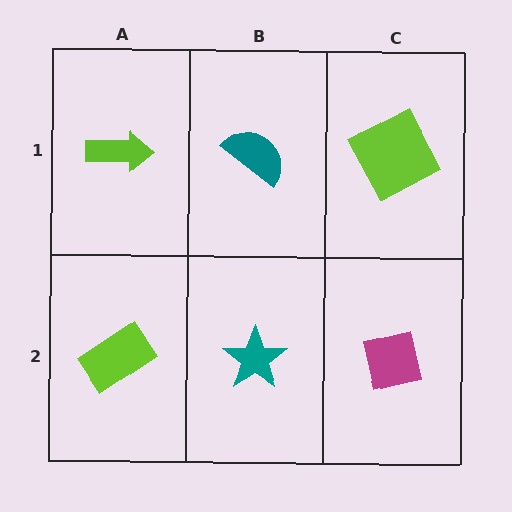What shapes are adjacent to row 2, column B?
A teal semicircle (row 1, column B), a lime rectangle (row 2, column A), a magenta square (row 2, column C).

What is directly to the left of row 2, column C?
A teal star.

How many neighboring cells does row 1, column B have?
3.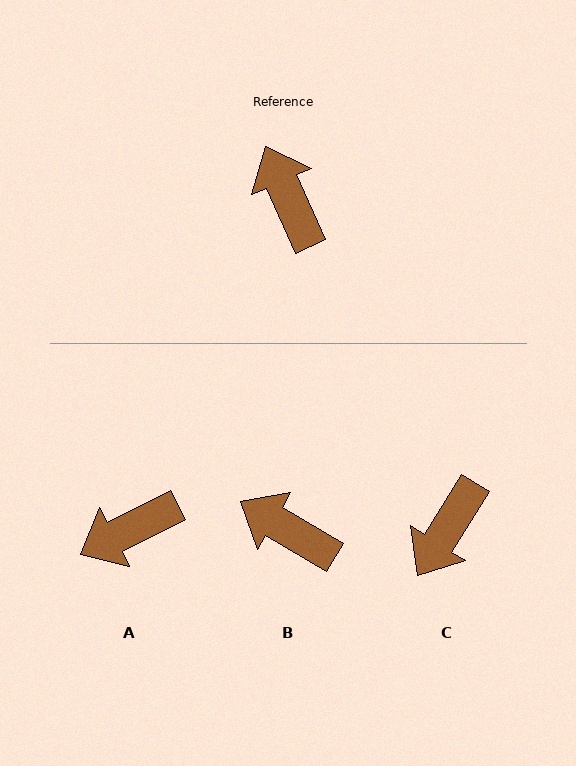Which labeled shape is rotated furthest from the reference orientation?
C, about 124 degrees away.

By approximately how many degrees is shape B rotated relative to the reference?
Approximately 35 degrees counter-clockwise.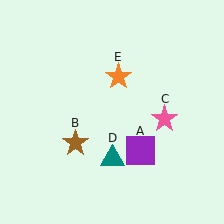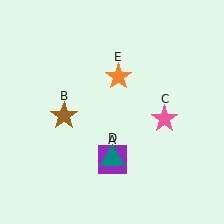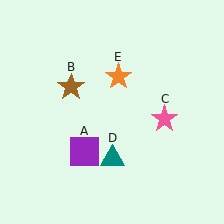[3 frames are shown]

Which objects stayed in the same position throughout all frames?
Pink star (object C) and teal triangle (object D) and orange star (object E) remained stationary.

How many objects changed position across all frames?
2 objects changed position: purple square (object A), brown star (object B).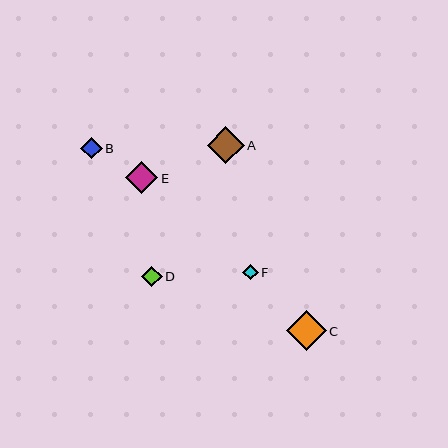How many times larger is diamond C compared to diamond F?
Diamond C is approximately 2.6 times the size of diamond F.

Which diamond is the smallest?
Diamond F is the smallest with a size of approximately 15 pixels.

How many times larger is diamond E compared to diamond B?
Diamond E is approximately 1.5 times the size of diamond B.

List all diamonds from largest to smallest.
From largest to smallest: C, A, E, B, D, F.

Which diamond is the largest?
Diamond C is the largest with a size of approximately 40 pixels.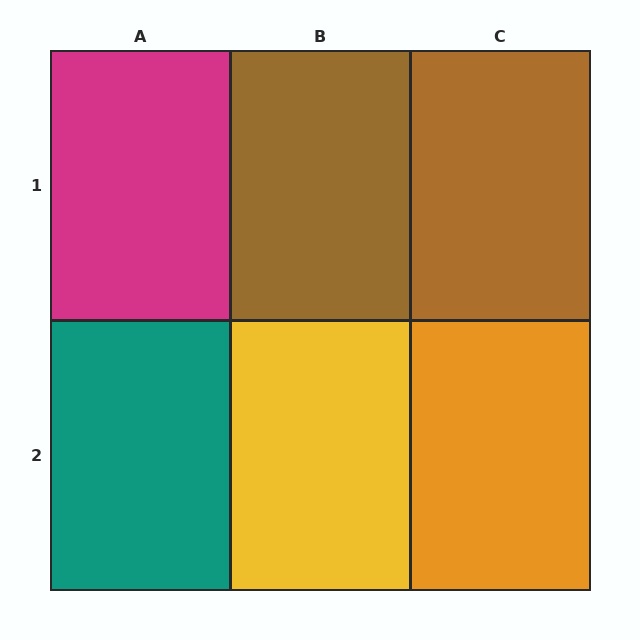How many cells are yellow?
1 cell is yellow.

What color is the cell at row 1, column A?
Magenta.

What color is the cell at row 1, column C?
Brown.